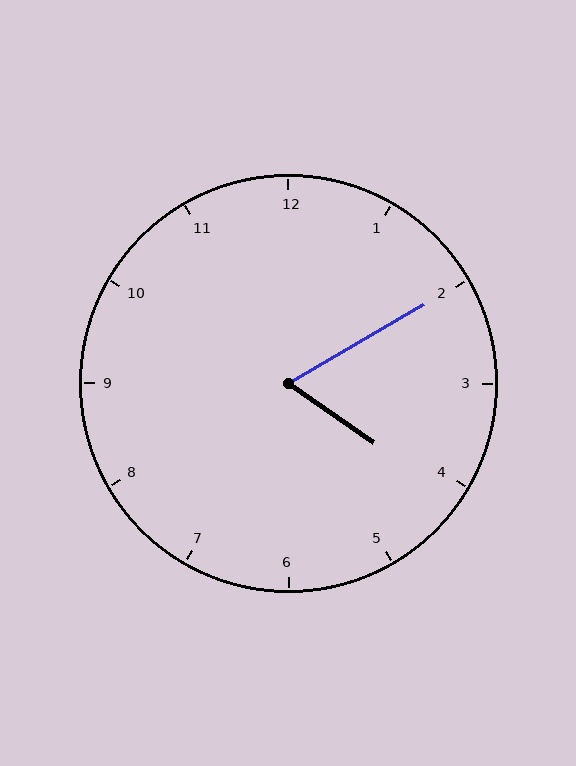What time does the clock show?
4:10.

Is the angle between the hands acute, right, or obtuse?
It is acute.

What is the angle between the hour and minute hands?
Approximately 65 degrees.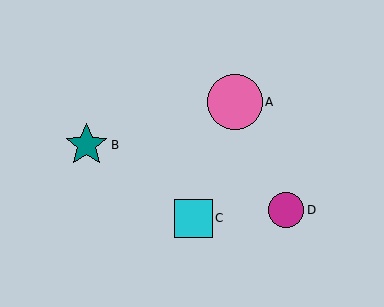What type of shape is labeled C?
Shape C is a cyan square.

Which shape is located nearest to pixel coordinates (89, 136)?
The teal star (labeled B) at (87, 145) is nearest to that location.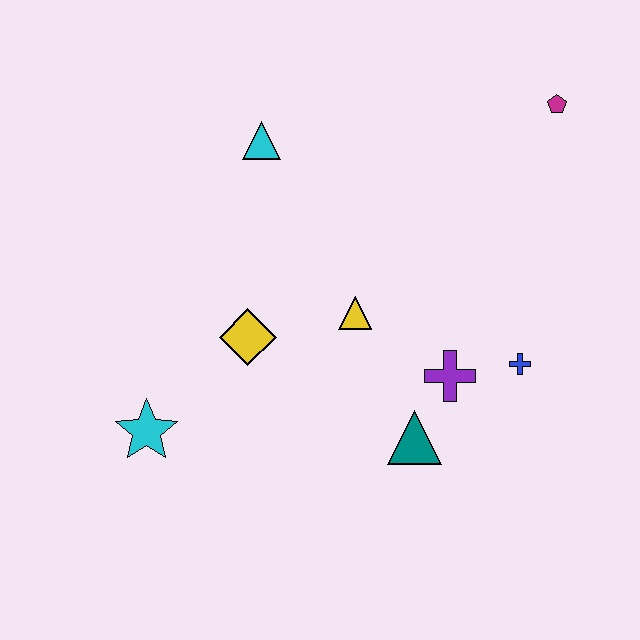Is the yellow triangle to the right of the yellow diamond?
Yes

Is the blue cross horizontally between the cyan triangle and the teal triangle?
No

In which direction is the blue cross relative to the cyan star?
The blue cross is to the right of the cyan star.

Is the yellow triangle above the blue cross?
Yes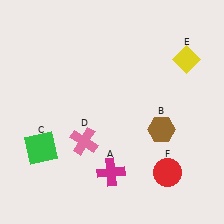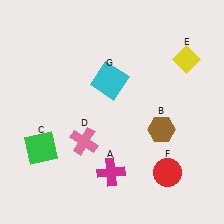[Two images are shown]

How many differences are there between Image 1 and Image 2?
There is 1 difference between the two images.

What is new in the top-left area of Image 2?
A cyan square (G) was added in the top-left area of Image 2.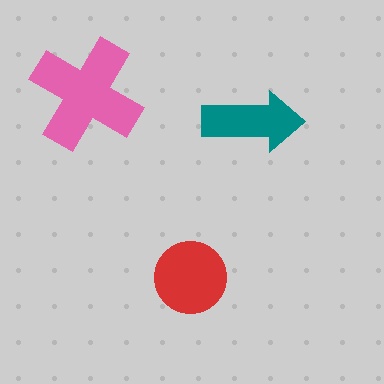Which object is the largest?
The pink cross.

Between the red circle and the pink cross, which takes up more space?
The pink cross.